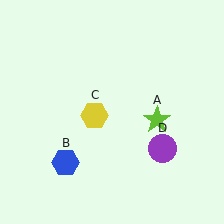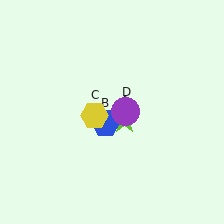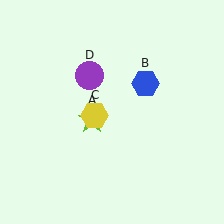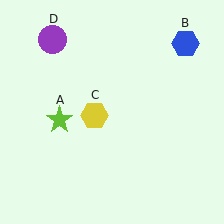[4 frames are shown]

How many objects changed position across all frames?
3 objects changed position: lime star (object A), blue hexagon (object B), purple circle (object D).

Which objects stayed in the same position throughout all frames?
Yellow hexagon (object C) remained stationary.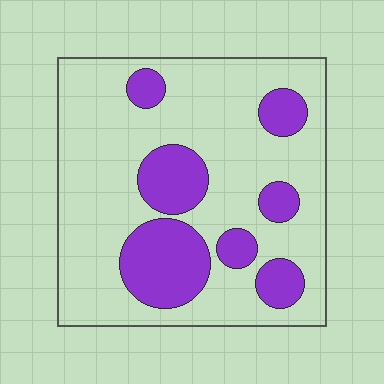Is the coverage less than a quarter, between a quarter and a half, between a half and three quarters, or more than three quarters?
Between a quarter and a half.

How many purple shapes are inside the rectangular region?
7.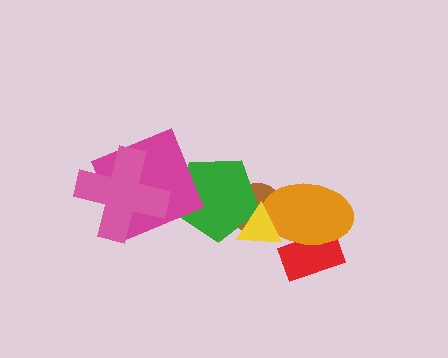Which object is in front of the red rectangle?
The orange ellipse is in front of the red rectangle.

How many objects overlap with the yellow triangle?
3 objects overlap with the yellow triangle.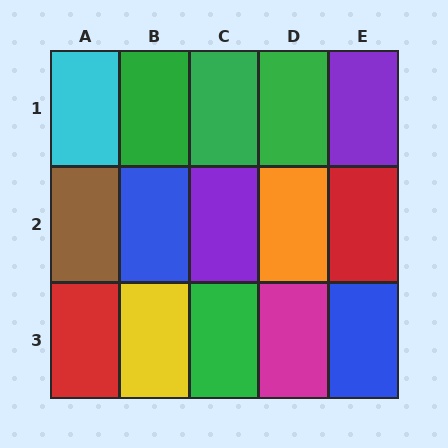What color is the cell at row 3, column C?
Green.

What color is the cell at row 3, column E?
Blue.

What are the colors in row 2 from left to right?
Brown, blue, purple, orange, red.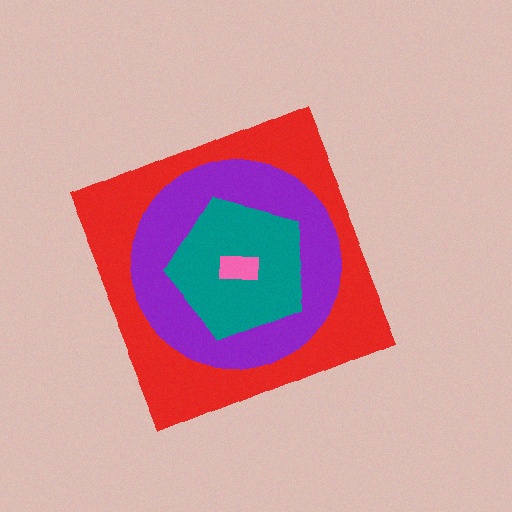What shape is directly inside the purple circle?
The teal pentagon.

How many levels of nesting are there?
4.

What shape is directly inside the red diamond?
The purple circle.